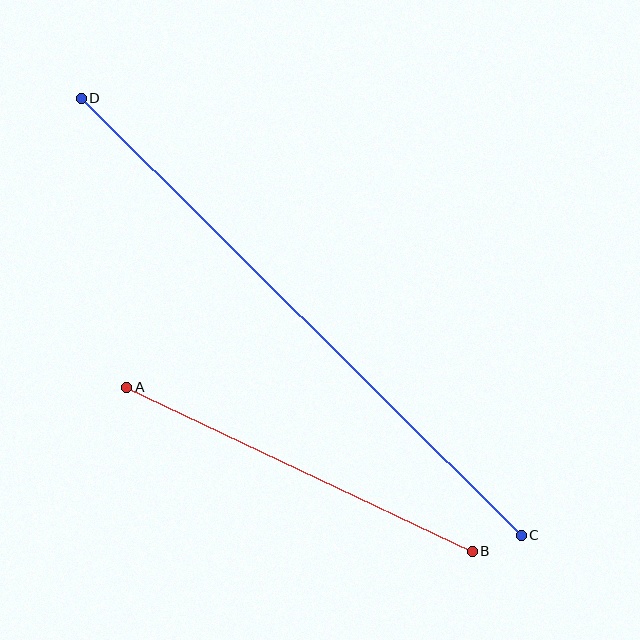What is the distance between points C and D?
The distance is approximately 620 pixels.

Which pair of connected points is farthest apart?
Points C and D are farthest apart.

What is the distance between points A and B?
The distance is approximately 383 pixels.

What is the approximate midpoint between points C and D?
The midpoint is at approximately (301, 317) pixels.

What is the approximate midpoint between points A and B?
The midpoint is at approximately (300, 469) pixels.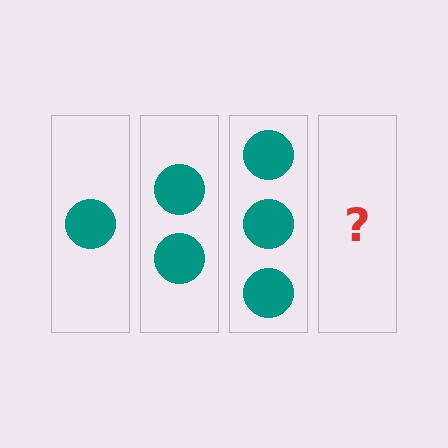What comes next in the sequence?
The next element should be 4 circles.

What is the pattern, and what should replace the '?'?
The pattern is that each step adds one more circle. The '?' should be 4 circles.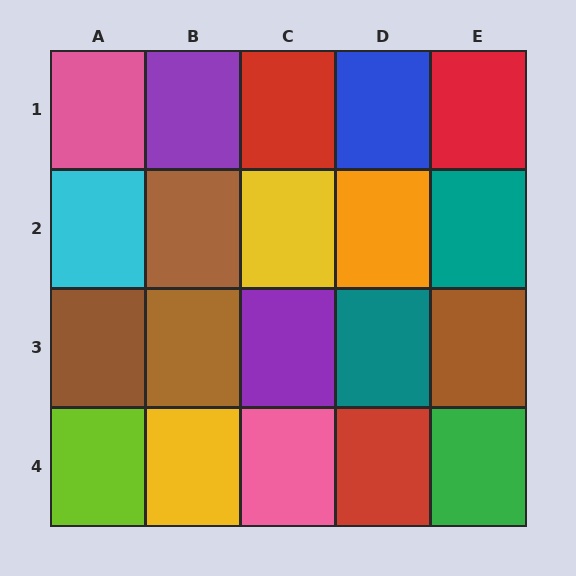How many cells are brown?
4 cells are brown.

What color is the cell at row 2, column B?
Brown.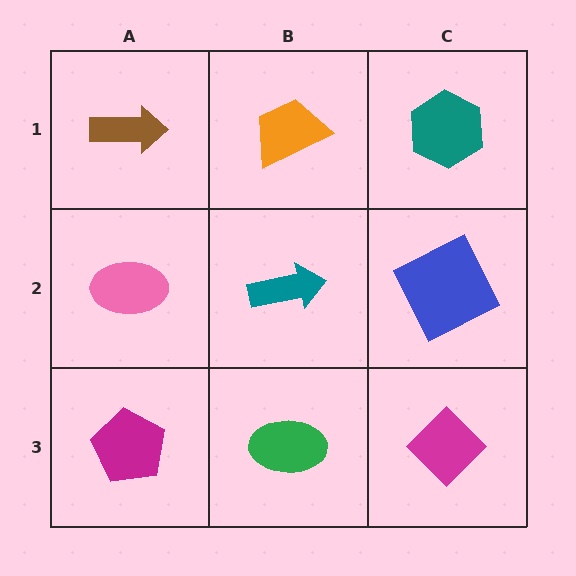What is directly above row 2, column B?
An orange trapezoid.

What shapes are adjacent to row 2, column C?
A teal hexagon (row 1, column C), a magenta diamond (row 3, column C), a teal arrow (row 2, column B).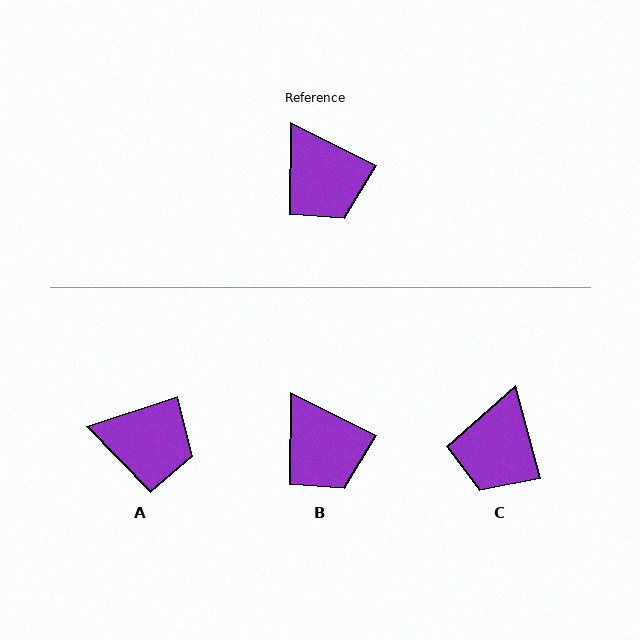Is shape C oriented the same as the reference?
No, it is off by about 48 degrees.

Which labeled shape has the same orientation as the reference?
B.